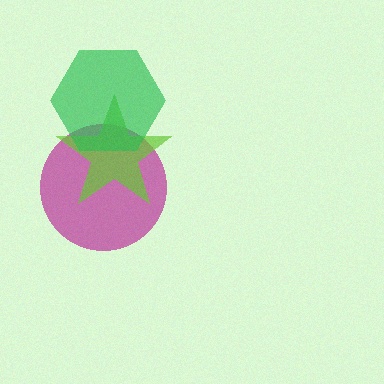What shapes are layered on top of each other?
The layered shapes are: a magenta circle, a lime star, a green hexagon.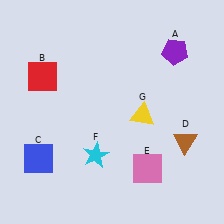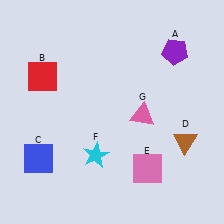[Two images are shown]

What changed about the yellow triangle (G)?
In Image 1, G is yellow. In Image 2, it changed to pink.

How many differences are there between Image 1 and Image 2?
There is 1 difference between the two images.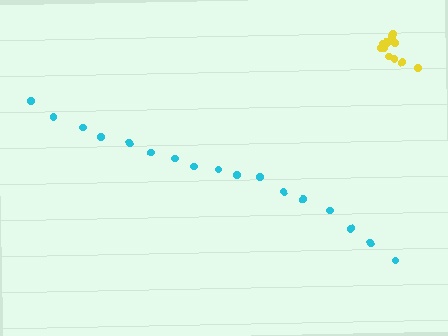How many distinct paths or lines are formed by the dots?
There are 2 distinct paths.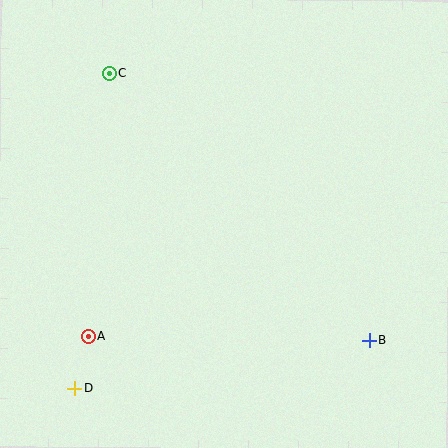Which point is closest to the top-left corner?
Point C is closest to the top-left corner.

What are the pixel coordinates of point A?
Point A is at (88, 336).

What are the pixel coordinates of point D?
Point D is at (74, 388).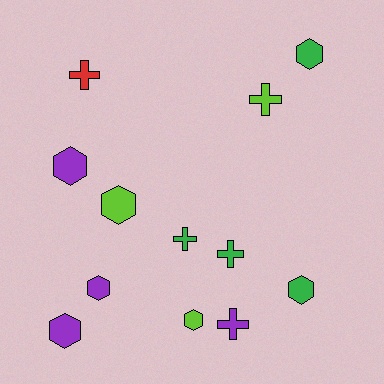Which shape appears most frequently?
Hexagon, with 7 objects.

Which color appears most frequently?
Purple, with 4 objects.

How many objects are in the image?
There are 12 objects.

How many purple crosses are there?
There is 1 purple cross.